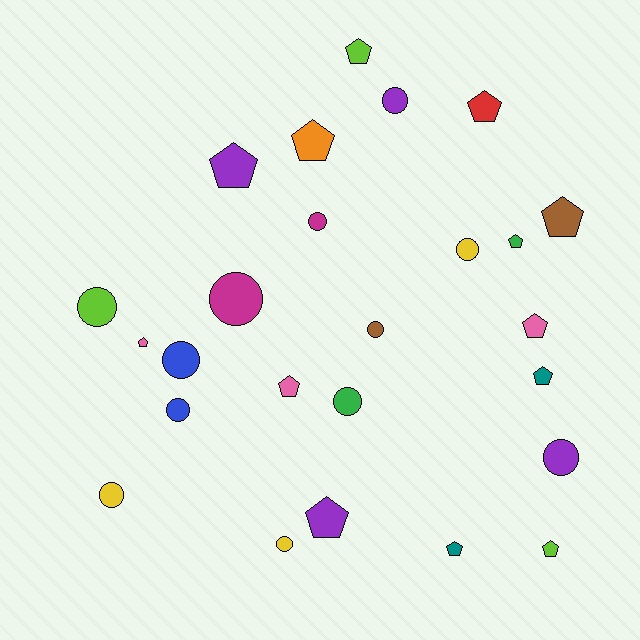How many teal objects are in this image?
There are 2 teal objects.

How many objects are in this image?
There are 25 objects.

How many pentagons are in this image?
There are 13 pentagons.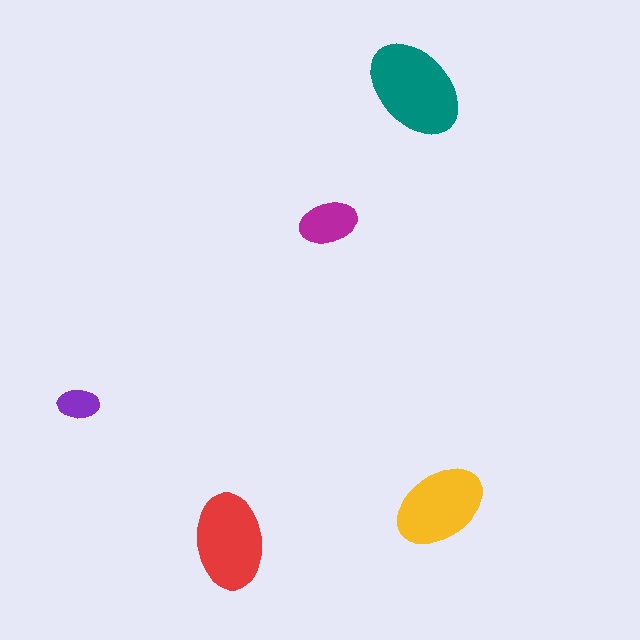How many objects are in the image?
There are 5 objects in the image.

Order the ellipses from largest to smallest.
the teal one, the red one, the yellow one, the magenta one, the purple one.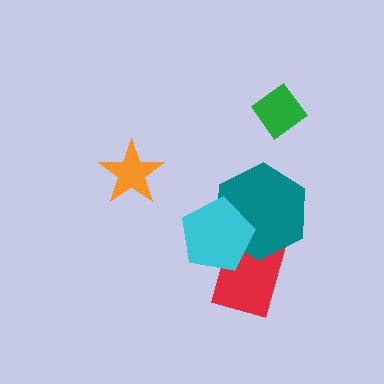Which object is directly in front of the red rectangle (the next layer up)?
The teal hexagon is directly in front of the red rectangle.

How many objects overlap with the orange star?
0 objects overlap with the orange star.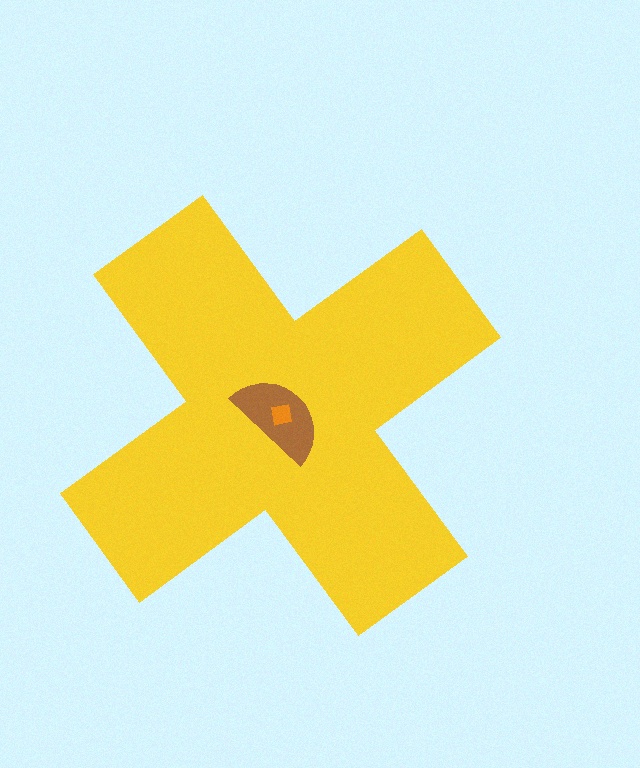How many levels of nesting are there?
3.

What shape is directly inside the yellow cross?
The brown semicircle.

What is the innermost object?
The orange square.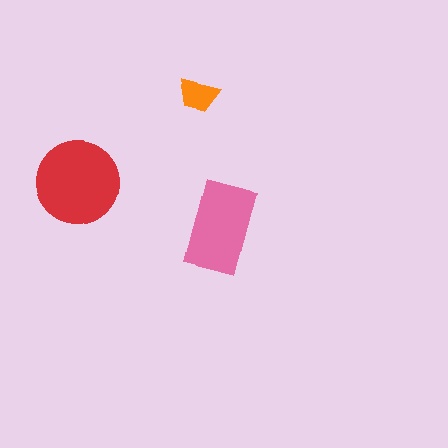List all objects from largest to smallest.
The red circle, the pink rectangle, the orange trapezoid.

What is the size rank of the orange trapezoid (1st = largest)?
3rd.